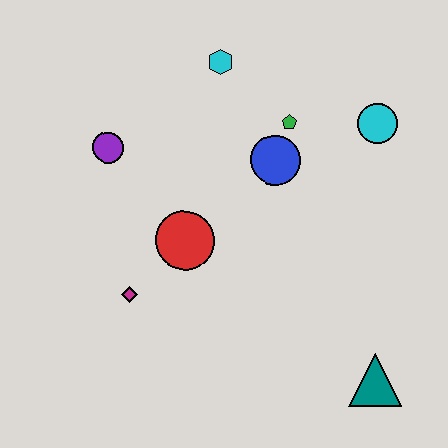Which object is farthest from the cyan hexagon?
The teal triangle is farthest from the cyan hexagon.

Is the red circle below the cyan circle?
Yes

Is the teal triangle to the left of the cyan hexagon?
No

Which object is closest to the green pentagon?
The blue circle is closest to the green pentagon.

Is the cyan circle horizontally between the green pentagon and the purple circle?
No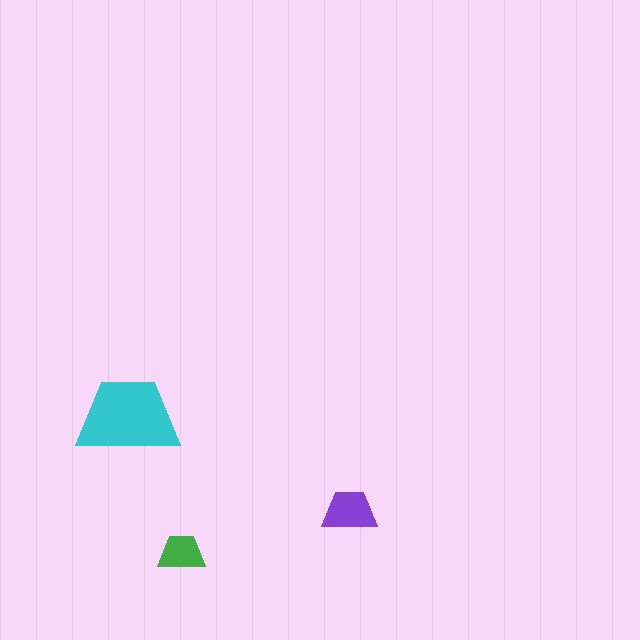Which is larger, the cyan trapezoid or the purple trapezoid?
The cyan one.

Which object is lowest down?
The green trapezoid is bottommost.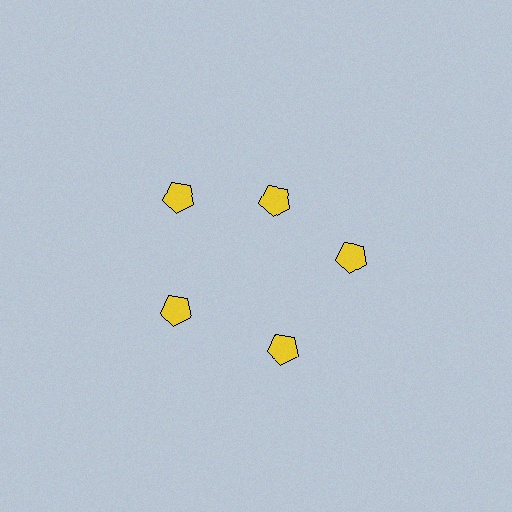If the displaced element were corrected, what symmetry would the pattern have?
It would have 5-fold rotational symmetry — the pattern would map onto itself every 72 degrees.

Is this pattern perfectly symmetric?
No. The 5 yellow pentagons are arranged in a ring, but one element near the 1 o'clock position is pulled inward toward the center, breaking the 5-fold rotational symmetry.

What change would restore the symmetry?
The symmetry would be restored by moving it outward, back onto the ring so that all 5 pentagons sit at equal angles and equal distance from the center.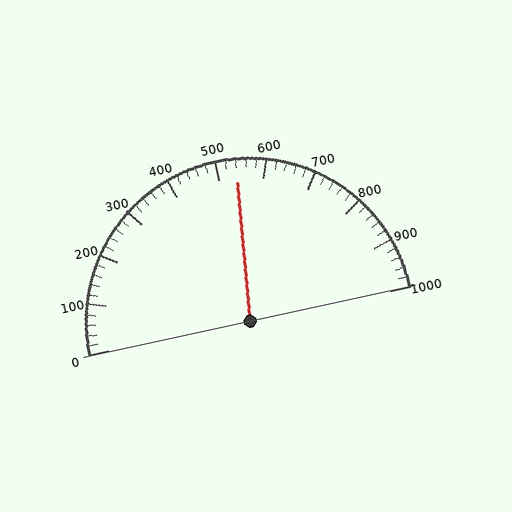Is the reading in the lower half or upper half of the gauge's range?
The reading is in the upper half of the range (0 to 1000).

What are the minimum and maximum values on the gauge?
The gauge ranges from 0 to 1000.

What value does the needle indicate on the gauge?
The needle indicates approximately 540.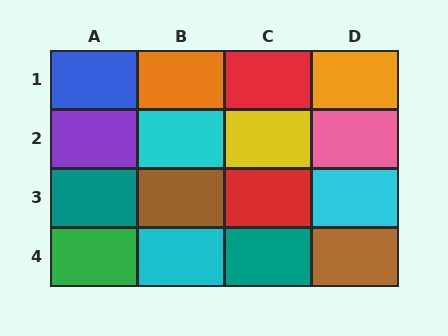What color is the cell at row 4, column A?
Green.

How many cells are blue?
1 cell is blue.